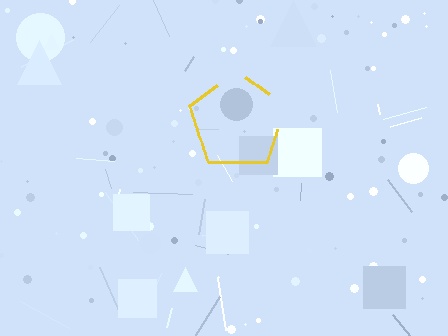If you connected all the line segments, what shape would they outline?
They would outline a pentagon.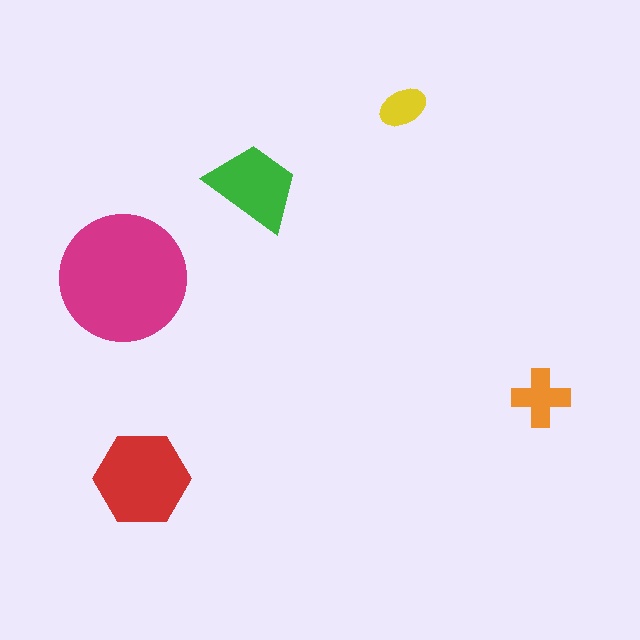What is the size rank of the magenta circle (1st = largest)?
1st.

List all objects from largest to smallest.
The magenta circle, the red hexagon, the green trapezoid, the orange cross, the yellow ellipse.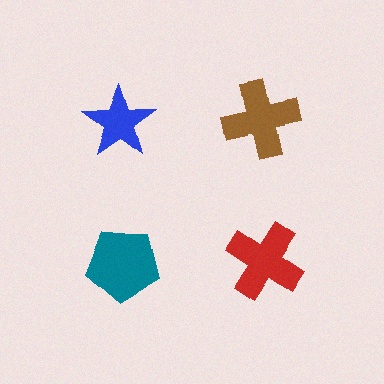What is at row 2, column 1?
A teal pentagon.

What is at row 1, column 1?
A blue star.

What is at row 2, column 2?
A red cross.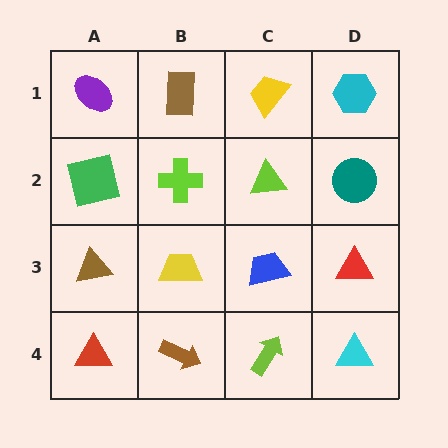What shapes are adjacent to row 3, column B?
A lime cross (row 2, column B), a brown arrow (row 4, column B), a brown triangle (row 3, column A), a blue trapezoid (row 3, column C).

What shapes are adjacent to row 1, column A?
A green square (row 2, column A), a brown rectangle (row 1, column B).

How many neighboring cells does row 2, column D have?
3.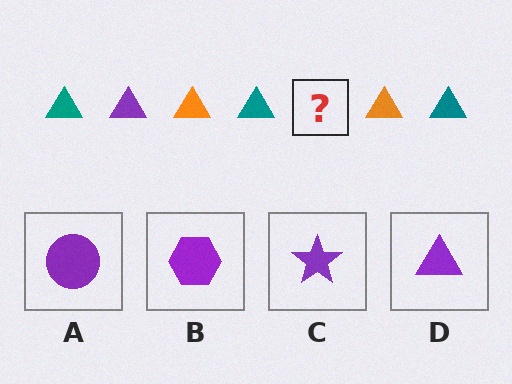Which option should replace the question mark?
Option D.